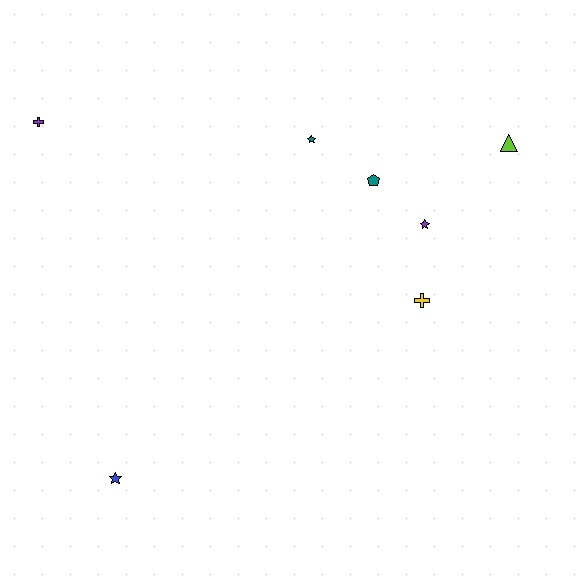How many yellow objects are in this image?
There is 1 yellow object.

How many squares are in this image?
There are no squares.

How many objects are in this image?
There are 7 objects.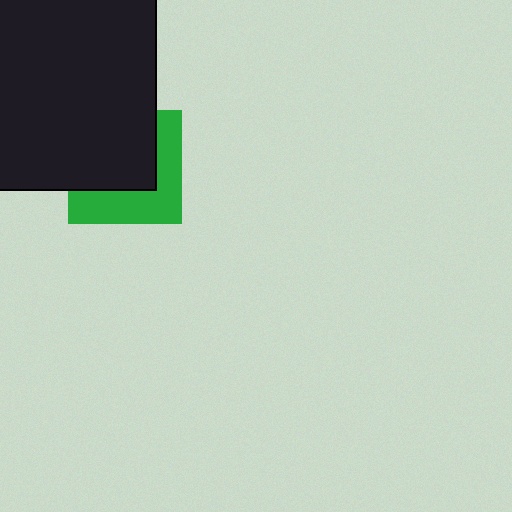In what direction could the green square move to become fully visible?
The green square could move toward the lower-right. That would shift it out from behind the black rectangle entirely.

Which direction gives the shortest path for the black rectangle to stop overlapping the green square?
Moving toward the upper-left gives the shortest separation.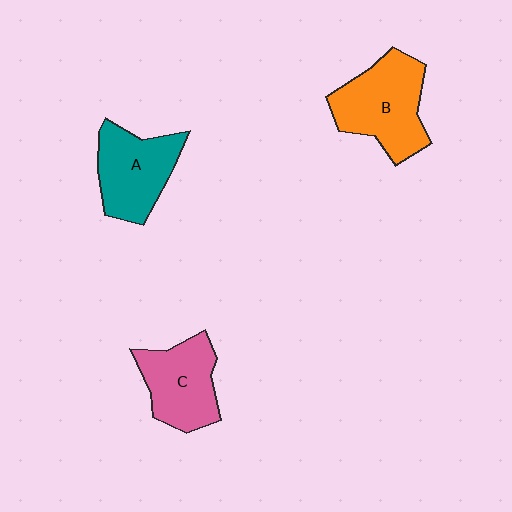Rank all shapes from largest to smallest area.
From largest to smallest: B (orange), A (teal), C (pink).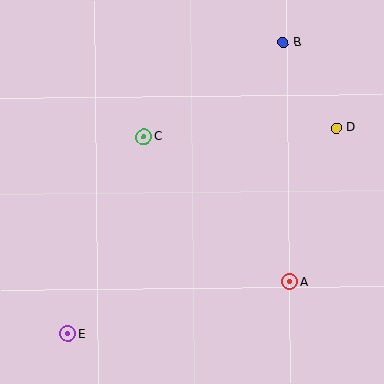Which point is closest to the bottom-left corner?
Point E is closest to the bottom-left corner.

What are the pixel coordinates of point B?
Point B is at (283, 42).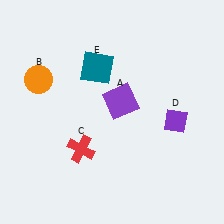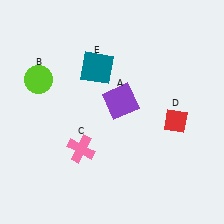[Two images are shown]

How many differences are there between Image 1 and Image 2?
There are 3 differences between the two images.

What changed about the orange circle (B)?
In Image 1, B is orange. In Image 2, it changed to lime.